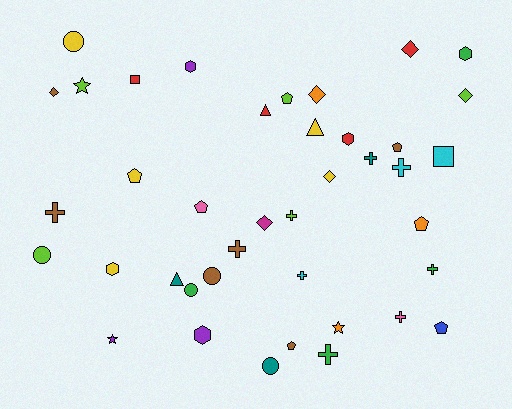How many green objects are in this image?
There are 4 green objects.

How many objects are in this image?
There are 40 objects.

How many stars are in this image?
There are 3 stars.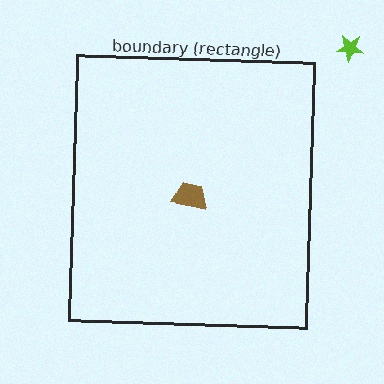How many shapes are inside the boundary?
1 inside, 1 outside.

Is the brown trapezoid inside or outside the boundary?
Inside.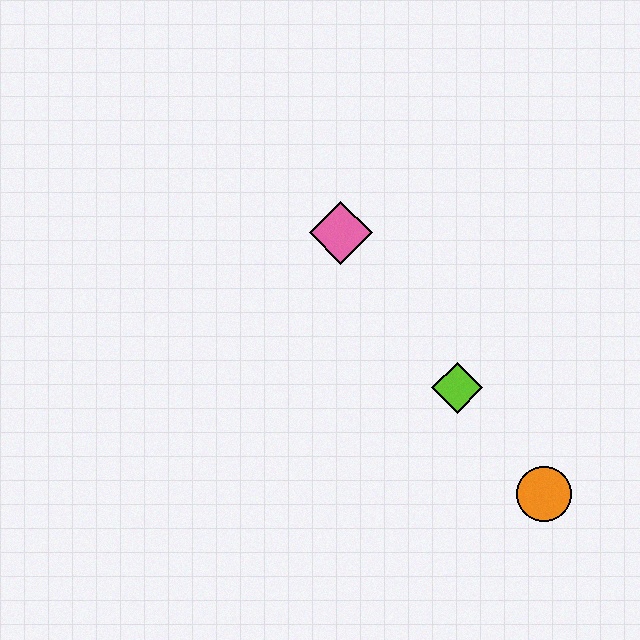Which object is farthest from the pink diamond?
The orange circle is farthest from the pink diamond.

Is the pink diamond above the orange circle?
Yes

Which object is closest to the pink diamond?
The lime diamond is closest to the pink diamond.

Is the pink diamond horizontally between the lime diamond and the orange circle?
No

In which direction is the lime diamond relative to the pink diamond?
The lime diamond is below the pink diamond.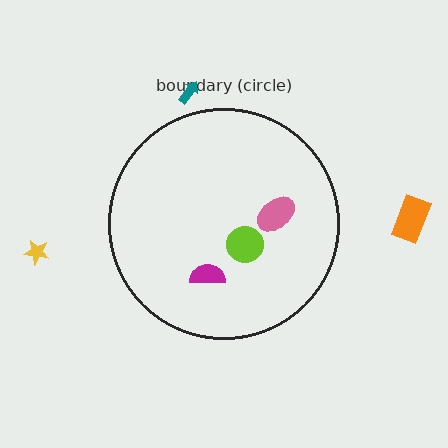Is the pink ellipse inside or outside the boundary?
Inside.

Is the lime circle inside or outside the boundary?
Inside.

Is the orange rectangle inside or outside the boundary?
Outside.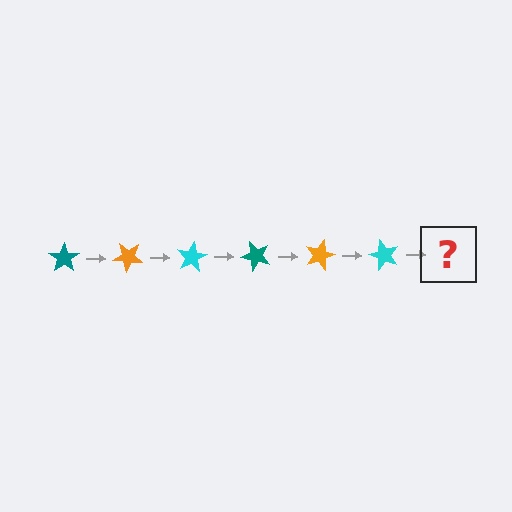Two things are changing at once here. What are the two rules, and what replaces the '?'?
The two rules are that it rotates 40 degrees each step and the color cycles through teal, orange, and cyan. The '?' should be a teal star, rotated 240 degrees from the start.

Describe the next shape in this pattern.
It should be a teal star, rotated 240 degrees from the start.